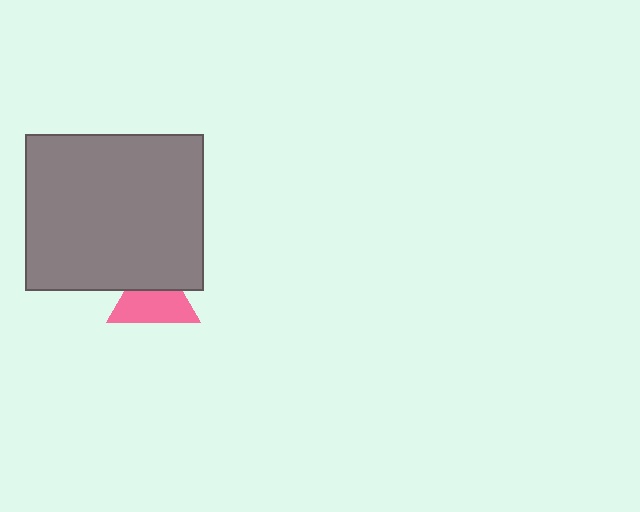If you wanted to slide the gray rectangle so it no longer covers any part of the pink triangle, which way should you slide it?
Slide it up — that is the most direct way to separate the two shapes.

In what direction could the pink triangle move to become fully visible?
The pink triangle could move down. That would shift it out from behind the gray rectangle entirely.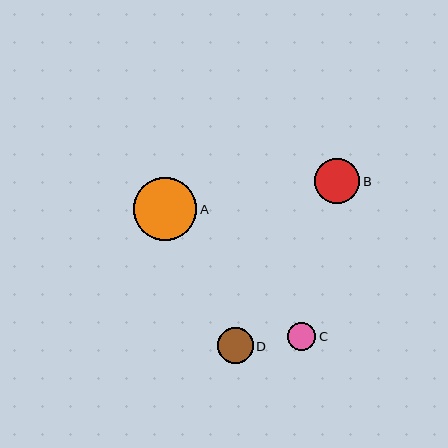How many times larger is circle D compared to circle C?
Circle D is approximately 1.3 times the size of circle C.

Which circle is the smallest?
Circle C is the smallest with a size of approximately 28 pixels.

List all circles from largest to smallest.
From largest to smallest: A, B, D, C.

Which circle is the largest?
Circle A is the largest with a size of approximately 63 pixels.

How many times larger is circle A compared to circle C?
Circle A is approximately 2.3 times the size of circle C.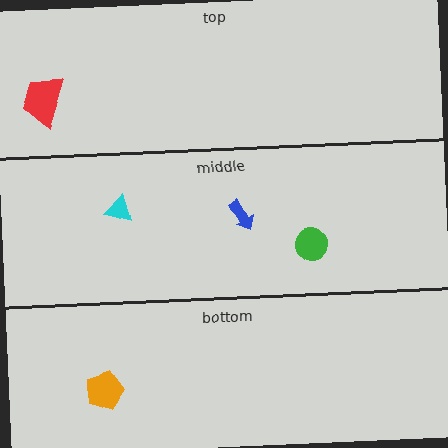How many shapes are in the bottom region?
1.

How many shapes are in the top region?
1.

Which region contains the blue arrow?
The middle region.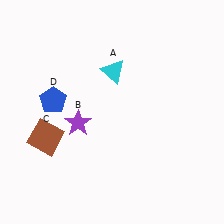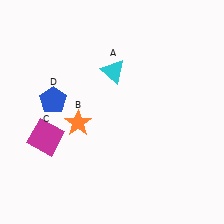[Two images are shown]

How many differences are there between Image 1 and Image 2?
There are 2 differences between the two images.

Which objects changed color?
B changed from purple to orange. C changed from brown to magenta.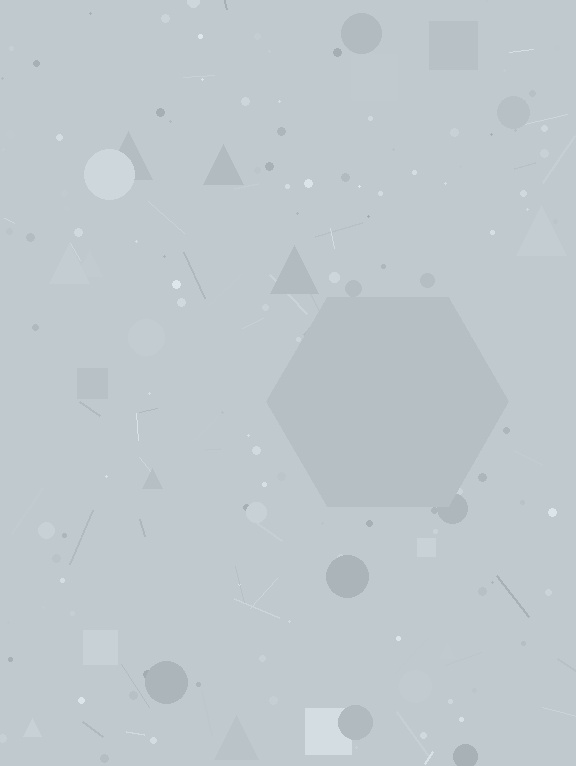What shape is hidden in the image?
A hexagon is hidden in the image.